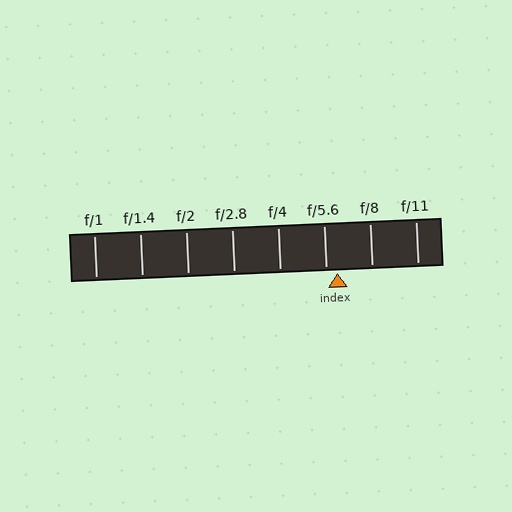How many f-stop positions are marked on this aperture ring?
There are 8 f-stop positions marked.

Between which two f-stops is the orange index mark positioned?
The index mark is between f/5.6 and f/8.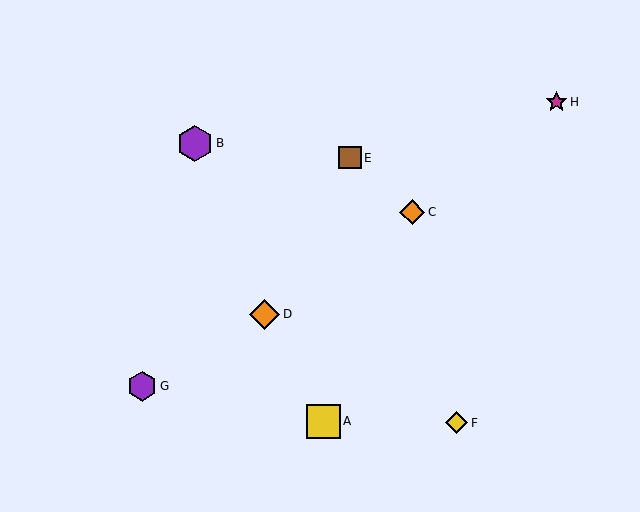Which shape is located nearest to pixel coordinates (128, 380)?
The purple hexagon (labeled G) at (142, 386) is nearest to that location.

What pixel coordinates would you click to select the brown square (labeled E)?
Click at (350, 158) to select the brown square E.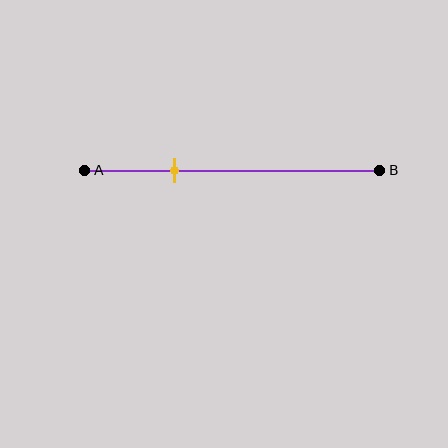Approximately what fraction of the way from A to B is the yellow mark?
The yellow mark is approximately 30% of the way from A to B.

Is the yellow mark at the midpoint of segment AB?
No, the mark is at about 30% from A, not at the 50% midpoint.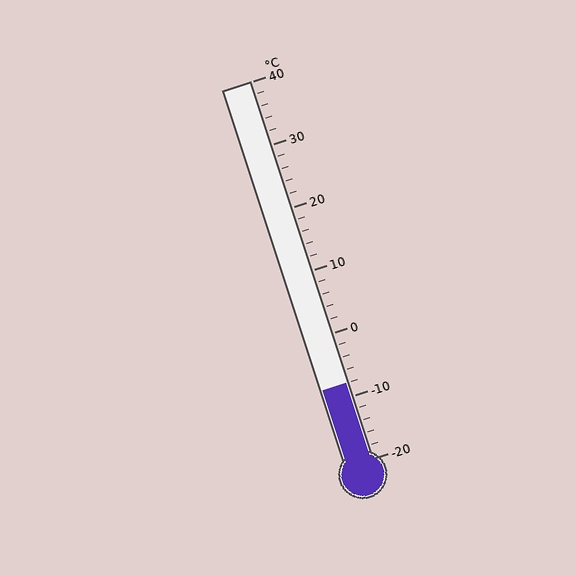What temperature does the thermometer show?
The thermometer shows approximately -8°C.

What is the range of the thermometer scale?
The thermometer scale ranges from -20°C to 40°C.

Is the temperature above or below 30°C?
The temperature is below 30°C.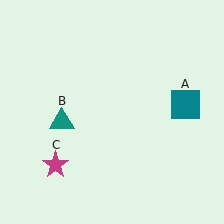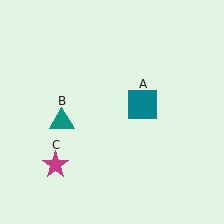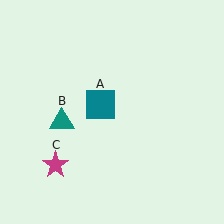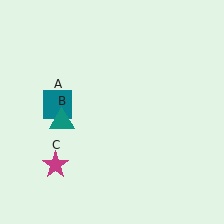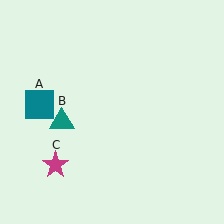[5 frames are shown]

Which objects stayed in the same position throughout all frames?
Teal triangle (object B) and magenta star (object C) remained stationary.